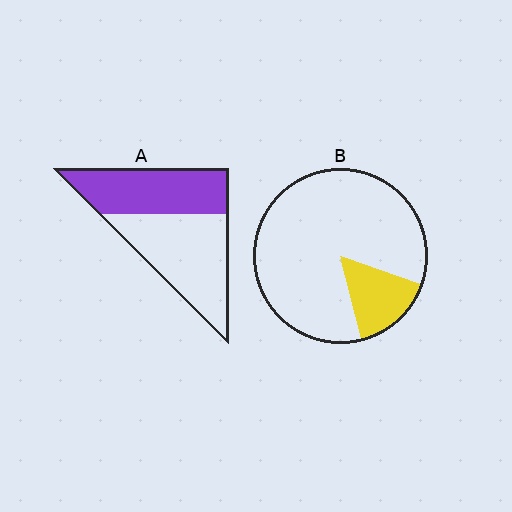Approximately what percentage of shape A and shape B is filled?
A is approximately 45% and B is approximately 15%.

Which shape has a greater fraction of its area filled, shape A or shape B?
Shape A.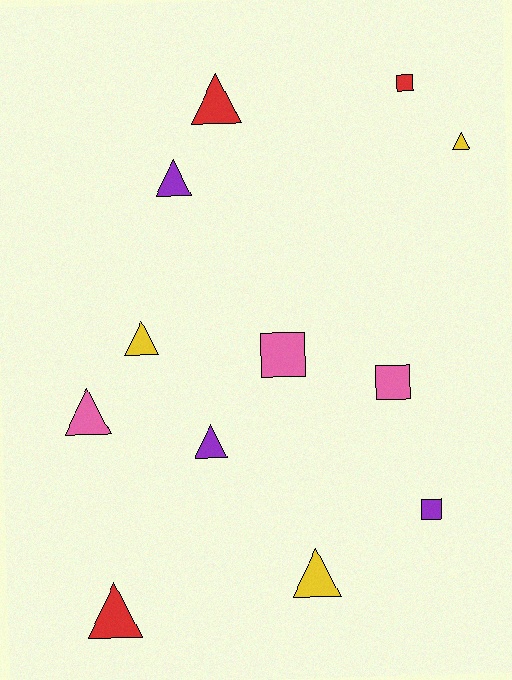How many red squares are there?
There is 1 red square.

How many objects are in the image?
There are 12 objects.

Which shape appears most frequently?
Triangle, with 8 objects.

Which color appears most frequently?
Yellow, with 3 objects.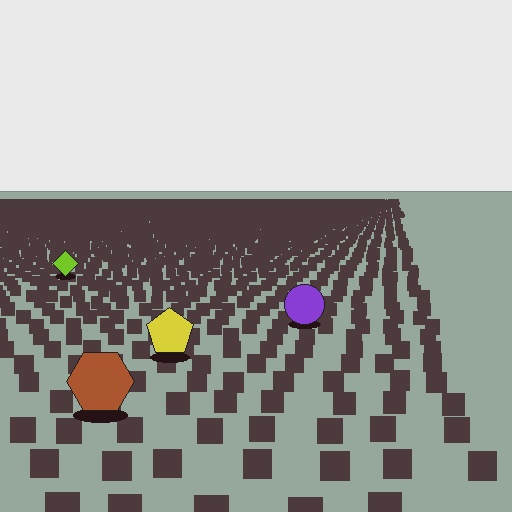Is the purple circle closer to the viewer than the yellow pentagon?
No. The yellow pentagon is closer — you can tell from the texture gradient: the ground texture is coarser near it.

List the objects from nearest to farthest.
From nearest to farthest: the brown hexagon, the yellow pentagon, the purple circle, the lime diamond.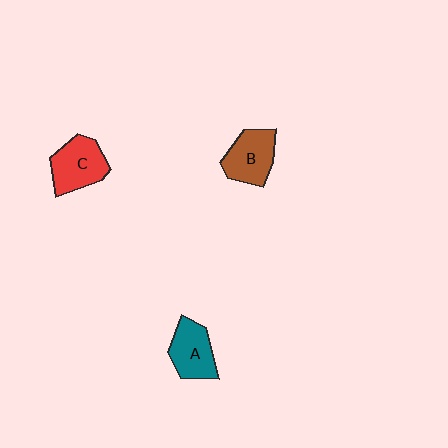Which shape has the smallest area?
Shape A (teal).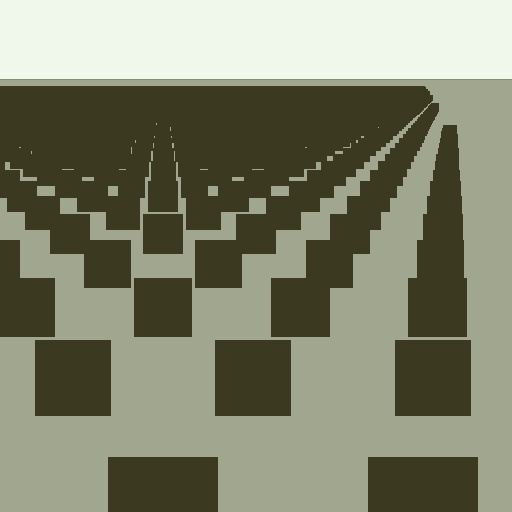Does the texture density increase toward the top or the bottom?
Density increases toward the top.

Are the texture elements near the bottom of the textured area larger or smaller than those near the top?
Larger. Near the bottom, elements are closer to the viewer and appear at a bigger on-screen size.